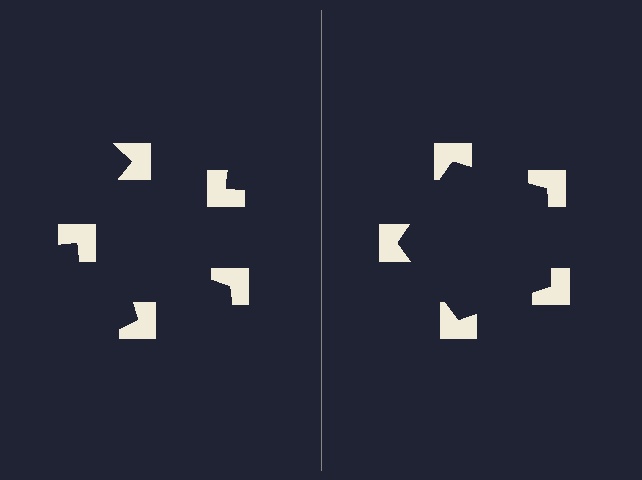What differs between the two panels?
The notched squares are positioned identically on both sides; only the wedge orientations differ. On the right they align to a pentagon; on the left they are misaligned.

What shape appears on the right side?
An illusory pentagon.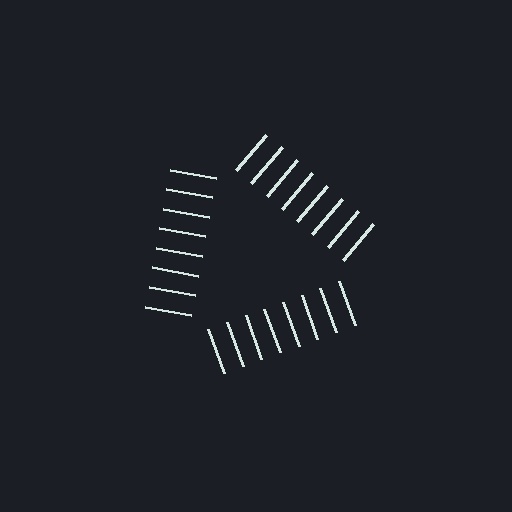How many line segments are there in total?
24 — 8 along each of the 3 edges.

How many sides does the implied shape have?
3 sides — the line-ends trace a triangle.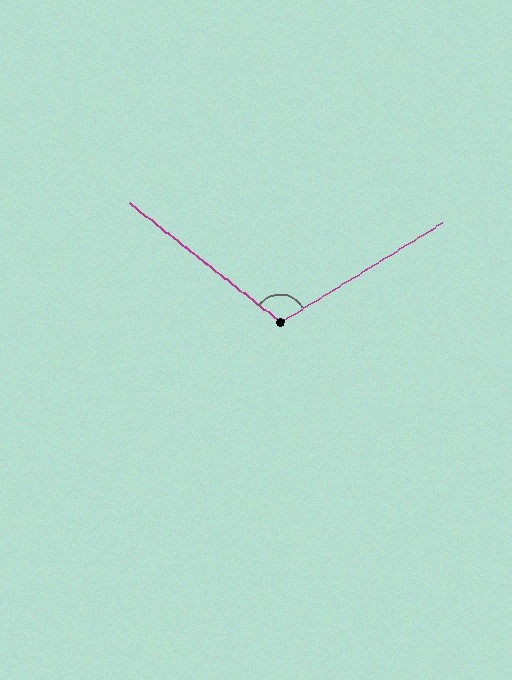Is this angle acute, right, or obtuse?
It is obtuse.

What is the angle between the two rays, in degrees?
Approximately 110 degrees.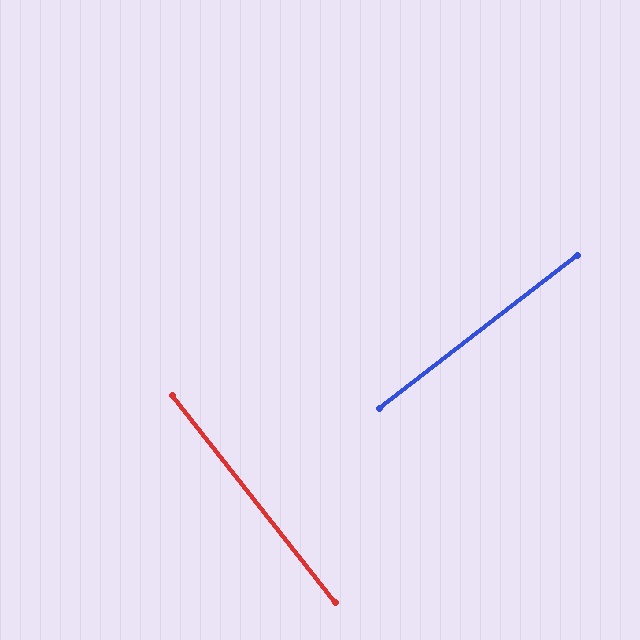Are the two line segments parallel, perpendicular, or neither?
Perpendicular — they meet at approximately 90°.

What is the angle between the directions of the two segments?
Approximately 90 degrees.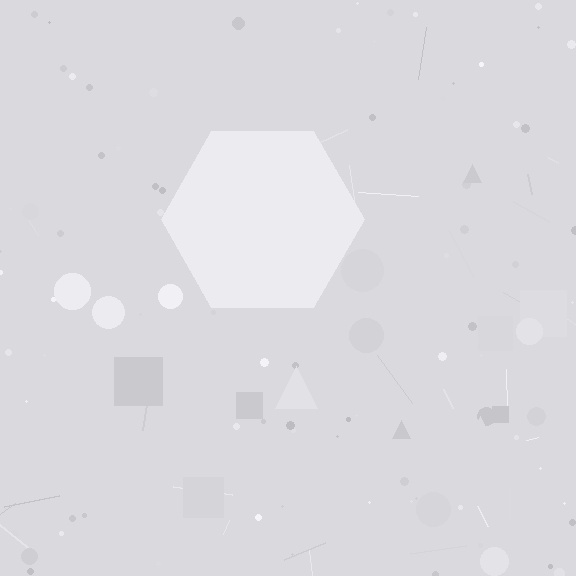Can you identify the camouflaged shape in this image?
The camouflaged shape is a hexagon.